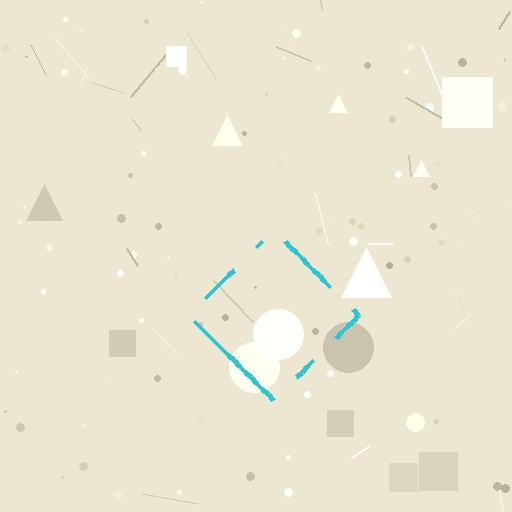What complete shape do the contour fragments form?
The contour fragments form a diamond.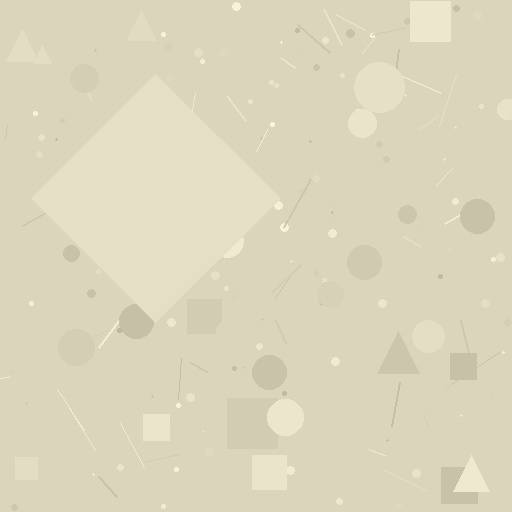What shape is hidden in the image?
A diamond is hidden in the image.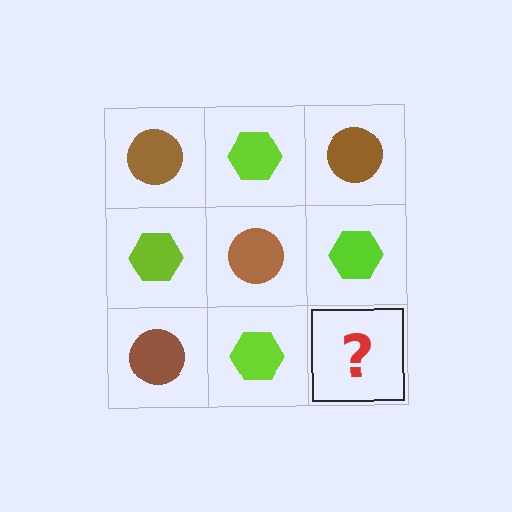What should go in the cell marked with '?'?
The missing cell should contain a brown circle.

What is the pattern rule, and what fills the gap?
The rule is that it alternates brown circle and lime hexagon in a checkerboard pattern. The gap should be filled with a brown circle.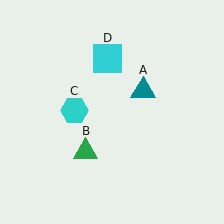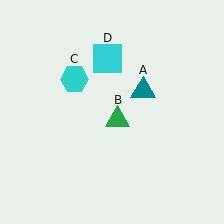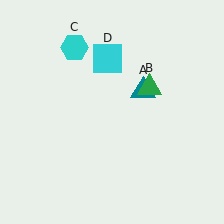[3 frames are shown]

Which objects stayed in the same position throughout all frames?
Teal triangle (object A) and cyan square (object D) remained stationary.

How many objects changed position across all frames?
2 objects changed position: green triangle (object B), cyan hexagon (object C).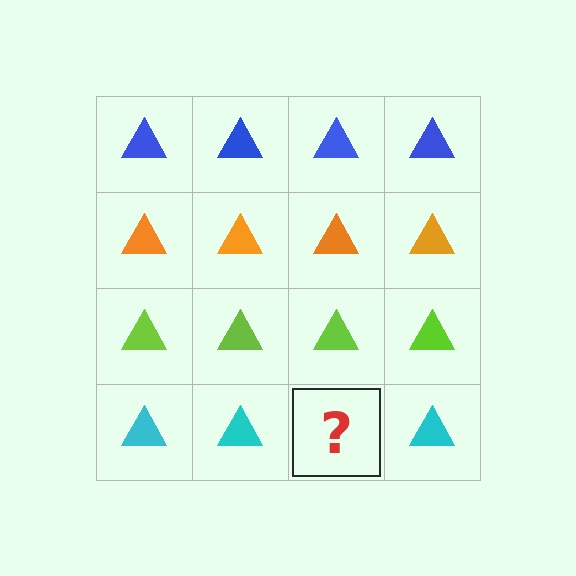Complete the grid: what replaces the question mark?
The question mark should be replaced with a cyan triangle.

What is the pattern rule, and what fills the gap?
The rule is that each row has a consistent color. The gap should be filled with a cyan triangle.